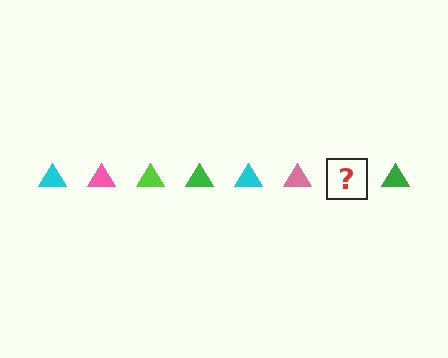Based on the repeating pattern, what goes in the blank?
The blank should be a lime triangle.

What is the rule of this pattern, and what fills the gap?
The rule is that the pattern cycles through cyan, pink, lime, green triangles. The gap should be filled with a lime triangle.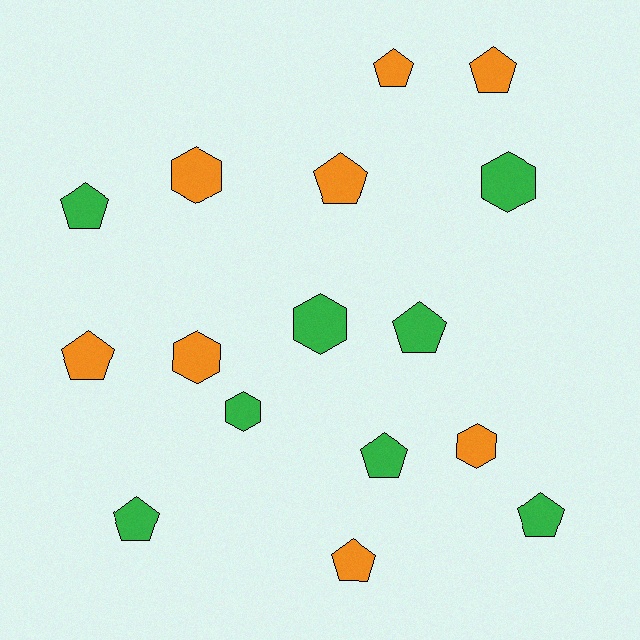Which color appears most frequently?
Green, with 8 objects.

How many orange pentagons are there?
There are 5 orange pentagons.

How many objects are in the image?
There are 16 objects.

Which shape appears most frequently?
Pentagon, with 10 objects.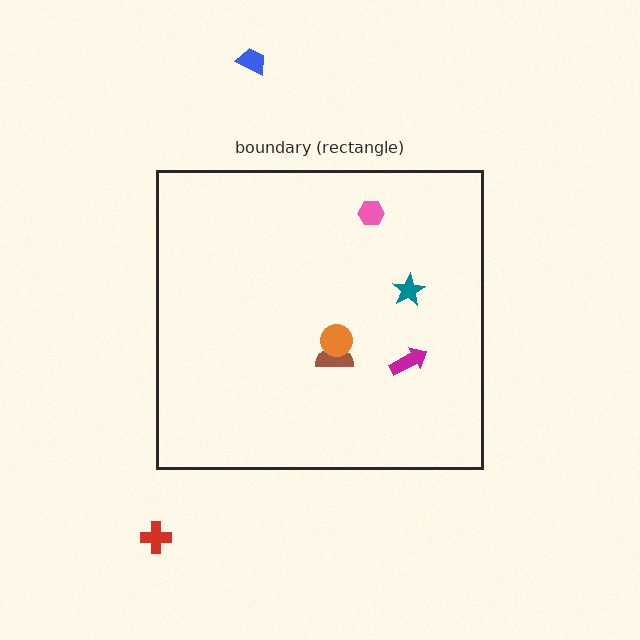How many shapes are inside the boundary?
5 inside, 2 outside.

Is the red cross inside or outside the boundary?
Outside.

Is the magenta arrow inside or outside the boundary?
Inside.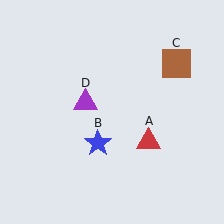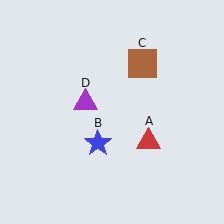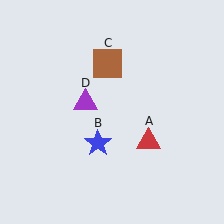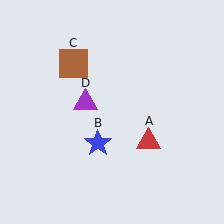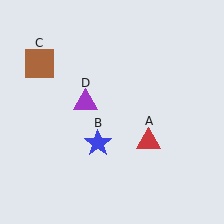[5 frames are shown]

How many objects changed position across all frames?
1 object changed position: brown square (object C).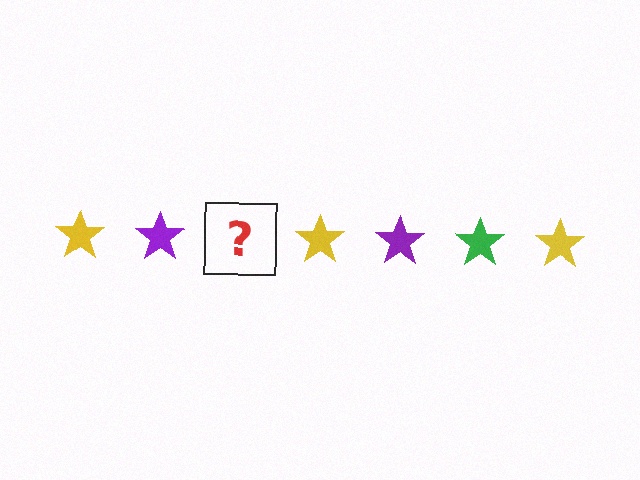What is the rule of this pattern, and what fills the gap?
The rule is that the pattern cycles through yellow, purple, green stars. The gap should be filled with a green star.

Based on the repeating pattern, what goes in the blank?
The blank should be a green star.